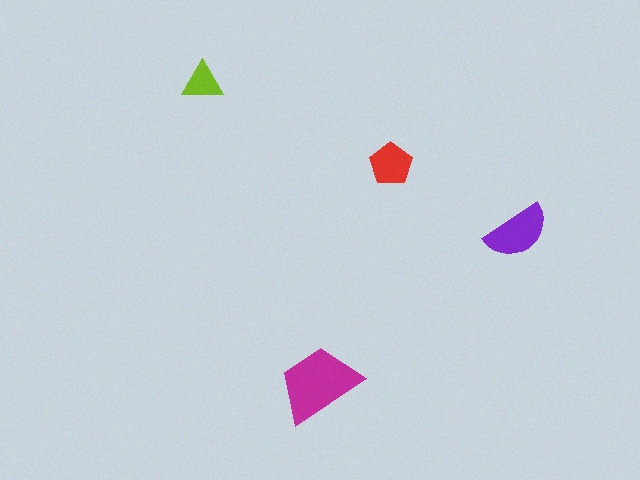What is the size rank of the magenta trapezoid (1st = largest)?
1st.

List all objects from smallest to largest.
The lime triangle, the red pentagon, the purple semicircle, the magenta trapezoid.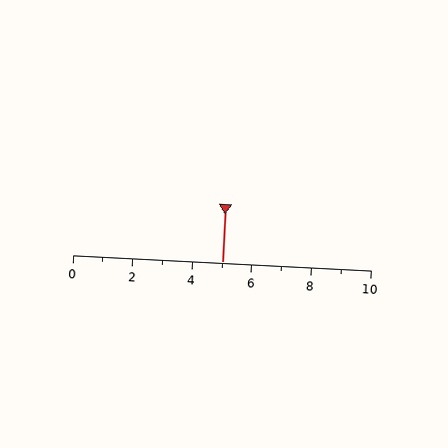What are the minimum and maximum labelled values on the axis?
The axis runs from 0 to 10.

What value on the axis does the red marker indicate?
The marker indicates approximately 5.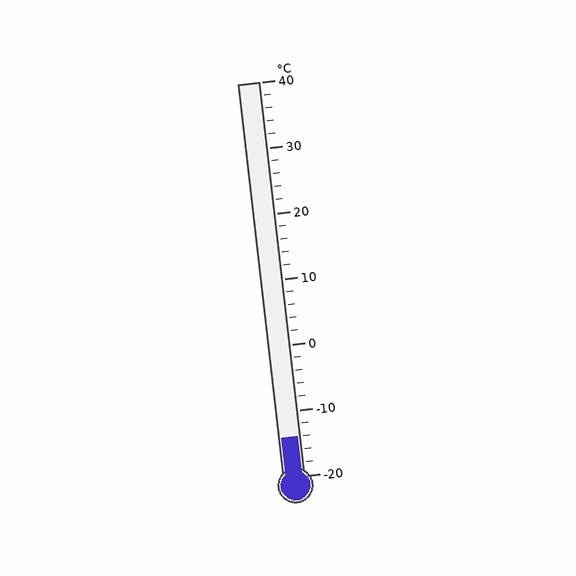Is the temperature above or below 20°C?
The temperature is below 20°C.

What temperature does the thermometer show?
The thermometer shows approximately -14°C.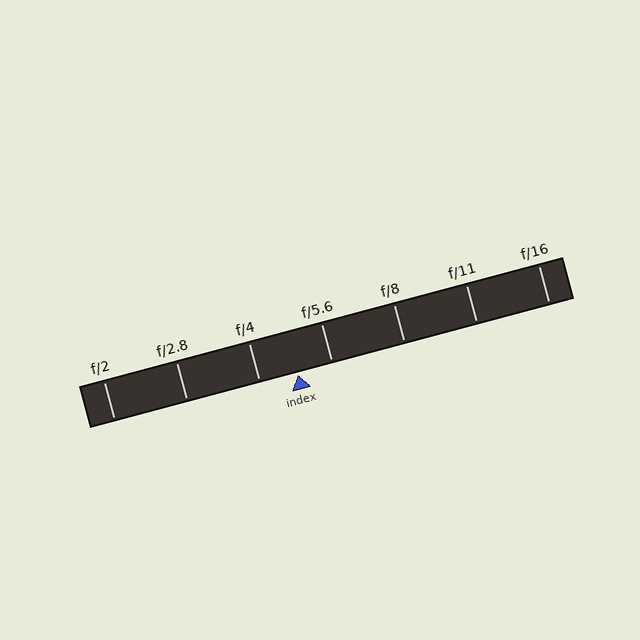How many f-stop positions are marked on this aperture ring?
There are 7 f-stop positions marked.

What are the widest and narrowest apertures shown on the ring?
The widest aperture shown is f/2 and the narrowest is f/16.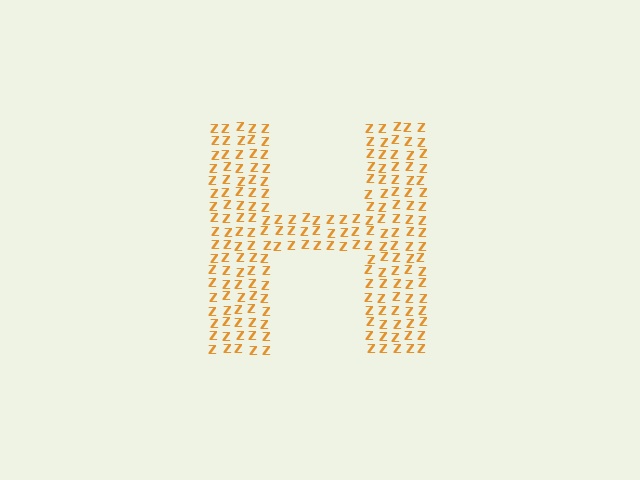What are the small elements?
The small elements are letter Z's.